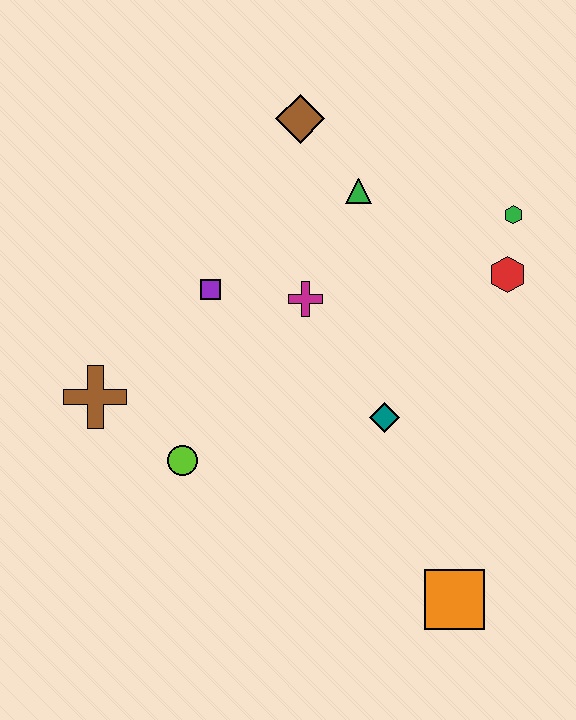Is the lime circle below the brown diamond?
Yes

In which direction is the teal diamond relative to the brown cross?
The teal diamond is to the right of the brown cross.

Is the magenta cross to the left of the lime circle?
No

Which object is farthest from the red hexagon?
The brown cross is farthest from the red hexagon.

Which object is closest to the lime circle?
The brown cross is closest to the lime circle.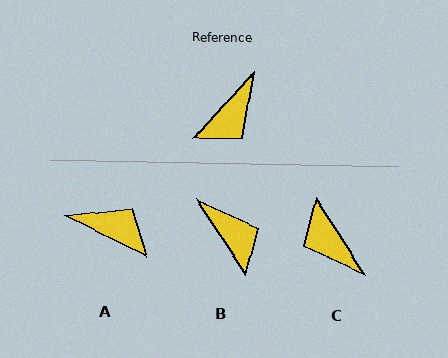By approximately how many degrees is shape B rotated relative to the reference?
Approximately 75 degrees counter-clockwise.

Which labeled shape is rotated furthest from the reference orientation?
C, about 106 degrees away.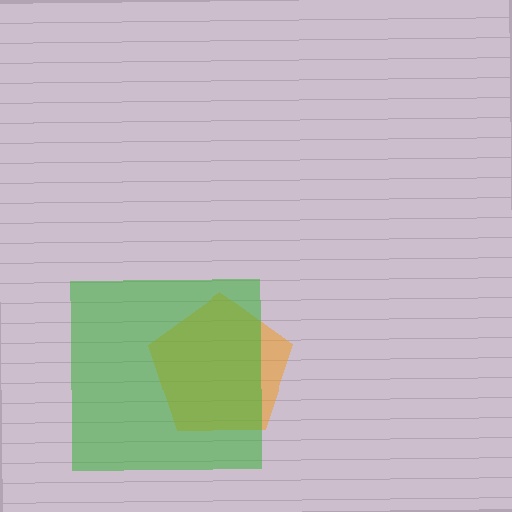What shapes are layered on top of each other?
The layered shapes are: an orange pentagon, a green square.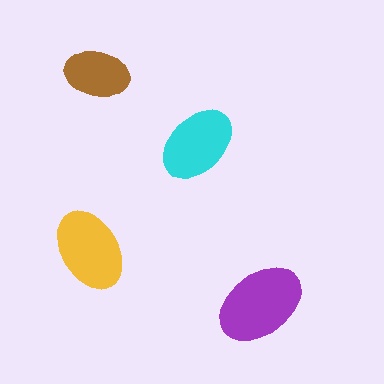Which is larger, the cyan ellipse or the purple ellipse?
The purple one.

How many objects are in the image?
There are 4 objects in the image.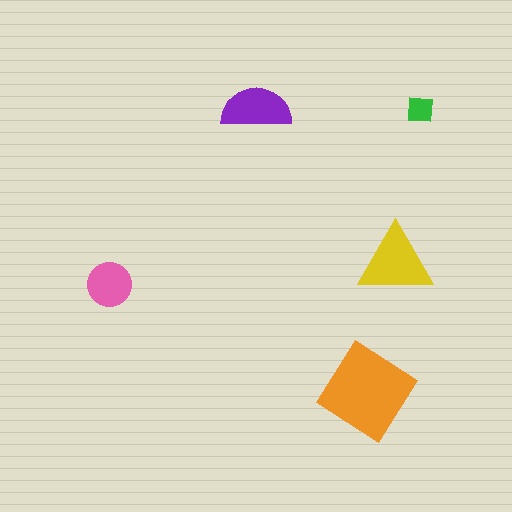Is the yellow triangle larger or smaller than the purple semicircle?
Larger.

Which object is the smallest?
The green square.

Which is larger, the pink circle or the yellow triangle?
The yellow triangle.